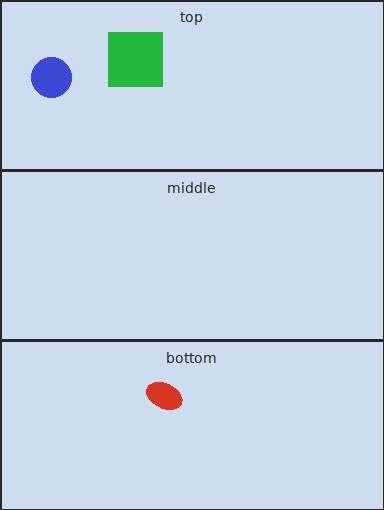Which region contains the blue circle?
The top region.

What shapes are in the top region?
The green square, the blue circle.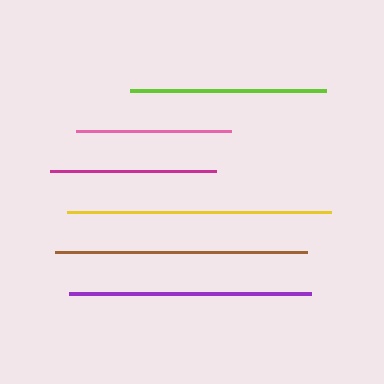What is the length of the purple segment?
The purple segment is approximately 243 pixels long.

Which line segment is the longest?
The yellow line is the longest at approximately 264 pixels.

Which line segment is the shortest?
The pink line is the shortest at approximately 156 pixels.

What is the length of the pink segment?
The pink segment is approximately 156 pixels long.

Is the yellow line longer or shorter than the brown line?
The yellow line is longer than the brown line.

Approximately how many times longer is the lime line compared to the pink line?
The lime line is approximately 1.3 times the length of the pink line.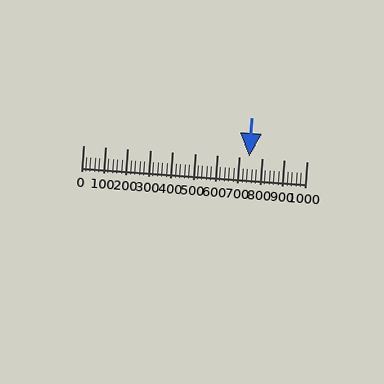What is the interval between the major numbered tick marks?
The major tick marks are spaced 100 units apart.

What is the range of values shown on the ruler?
The ruler shows values from 0 to 1000.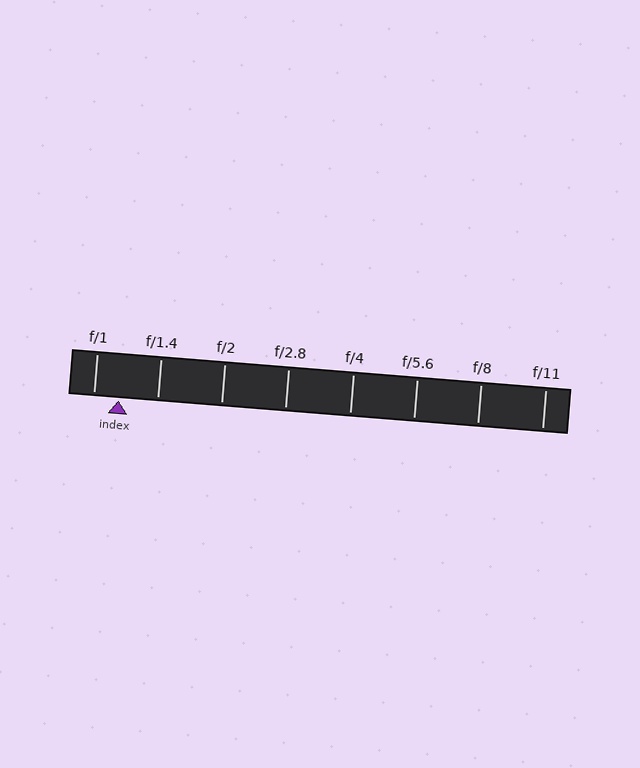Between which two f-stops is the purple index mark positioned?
The index mark is between f/1 and f/1.4.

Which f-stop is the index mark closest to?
The index mark is closest to f/1.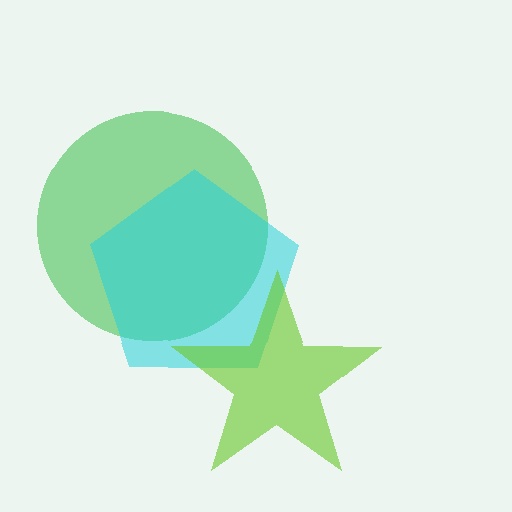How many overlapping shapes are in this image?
There are 3 overlapping shapes in the image.